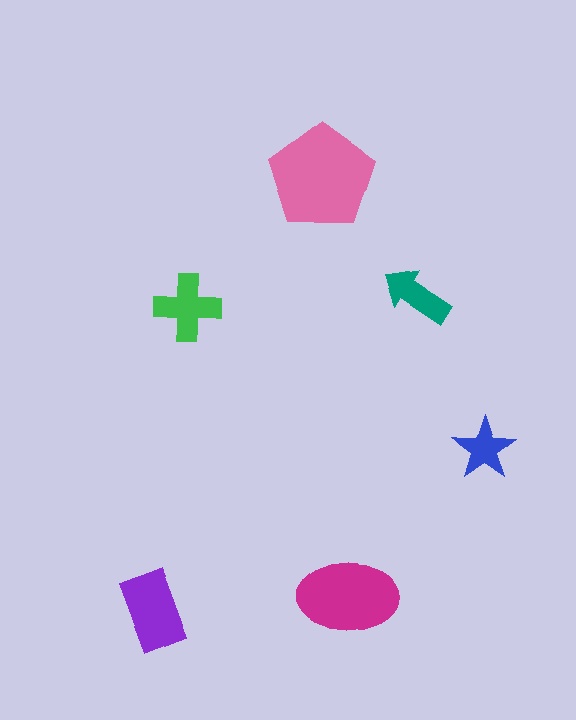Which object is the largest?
The pink pentagon.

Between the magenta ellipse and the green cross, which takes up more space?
The magenta ellipse.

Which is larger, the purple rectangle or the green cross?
The purple rectangle.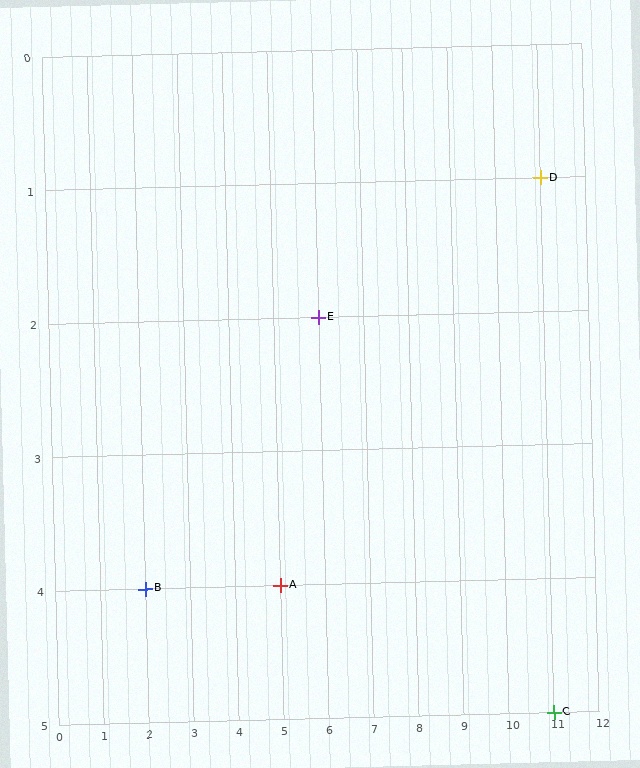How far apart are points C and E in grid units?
Points C and E are 5 columns and 3 rows apart (about 5.8 grid units diagonally).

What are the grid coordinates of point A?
Point A is at grid coordinates (5, 4).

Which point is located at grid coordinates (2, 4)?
Point B is at (2, 4).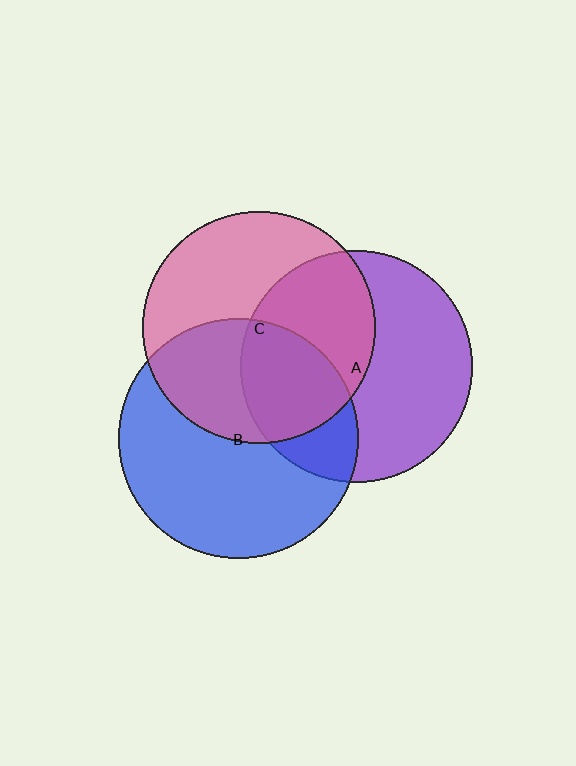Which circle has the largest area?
Circle B (blue).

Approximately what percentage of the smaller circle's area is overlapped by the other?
Approximately 30%.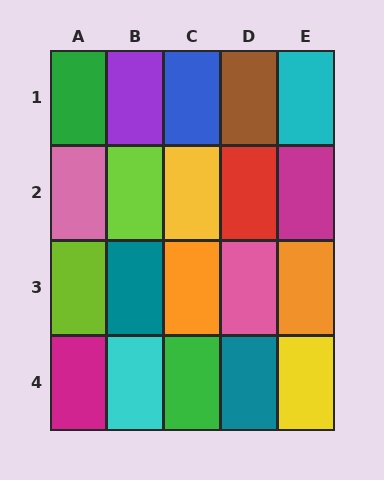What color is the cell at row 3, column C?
Orange.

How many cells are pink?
2 cells are pink.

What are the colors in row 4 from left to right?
Magenta, cyan, green, teal, yellow.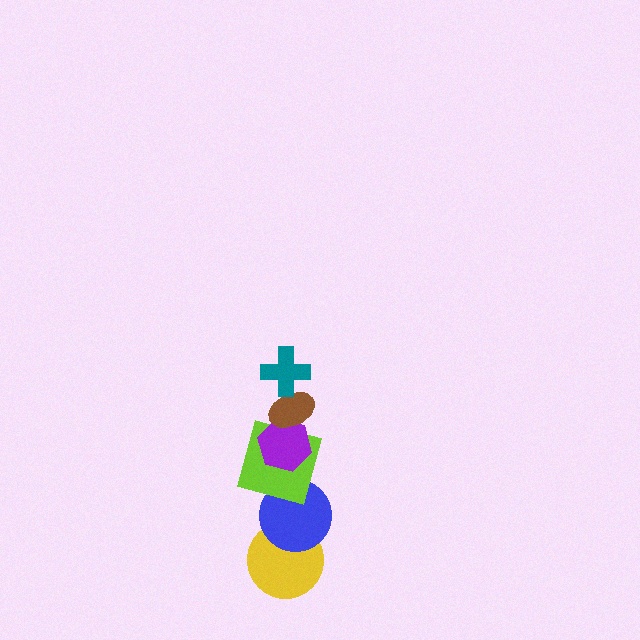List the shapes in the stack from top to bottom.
From top to bottom: the teal cross, the brown ellipse, the purple hexagon, the lime square, the blue circle, the yellow circle.